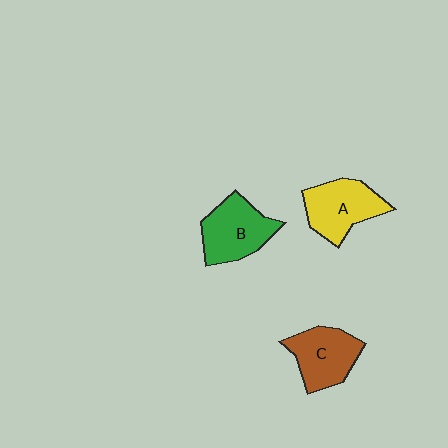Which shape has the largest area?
Shape B (green).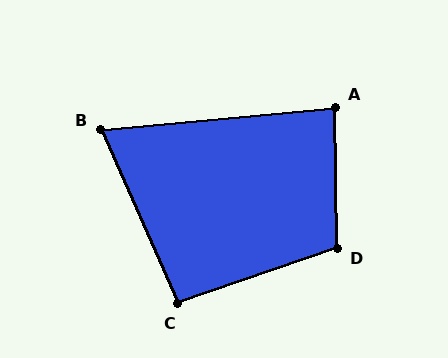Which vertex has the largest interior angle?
D, at approximately 108 degrees.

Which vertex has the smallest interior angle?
B, at approximately 72 degrees.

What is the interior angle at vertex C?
Approximately 95 degrees (approximately right).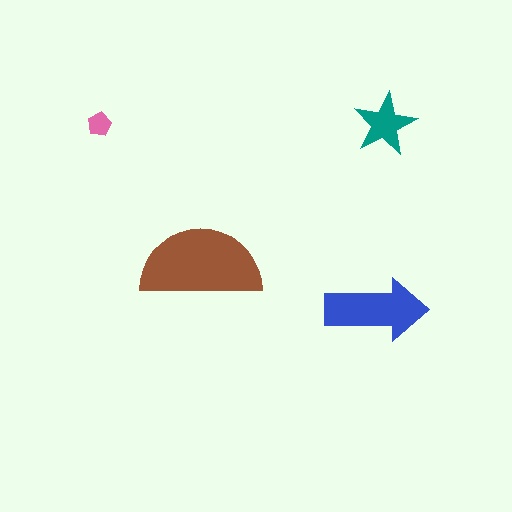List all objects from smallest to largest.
The pink pentagon, the teal star, the blue arrow, the brown semicircle.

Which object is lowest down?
The blue arrow is bottommost.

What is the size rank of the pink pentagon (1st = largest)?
4th.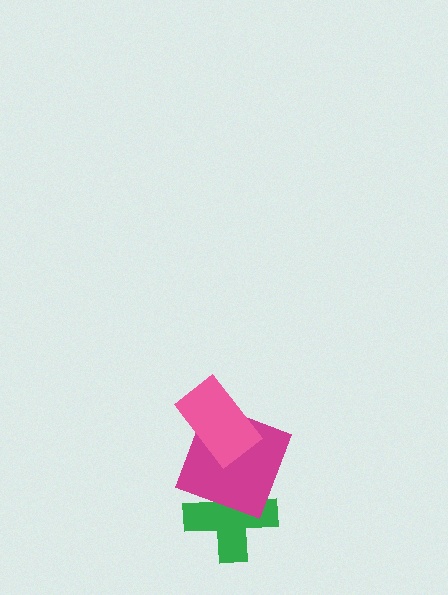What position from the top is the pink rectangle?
The pink rectangle is 1st from the top.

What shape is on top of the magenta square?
The pink rectangle is on top of the magenta square.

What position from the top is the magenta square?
The magenta square is 2nd from the top.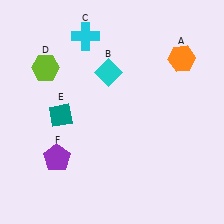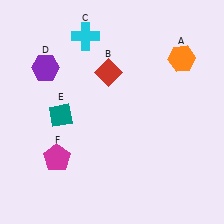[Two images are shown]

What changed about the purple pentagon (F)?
In Image 1, F is purple. In Image 2, it changed to magenta.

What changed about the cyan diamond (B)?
In Image 1, B is cyan. In Image 2, it changed to red.